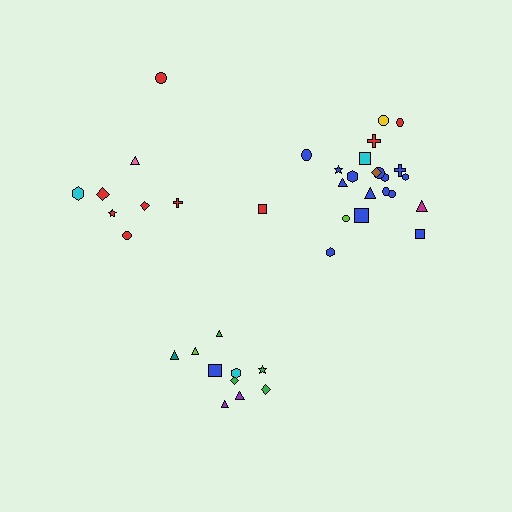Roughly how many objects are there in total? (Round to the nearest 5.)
Roughly 40 objects in total.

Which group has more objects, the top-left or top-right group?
The top-right group.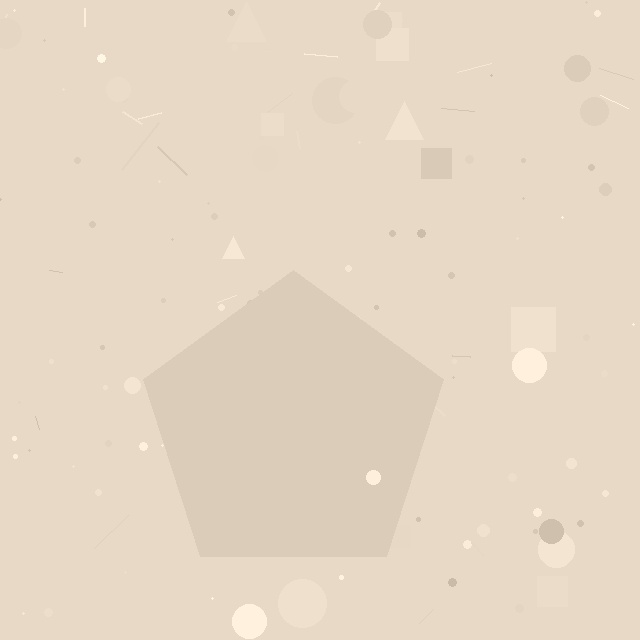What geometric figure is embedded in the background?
A pentagon is embedded in the background.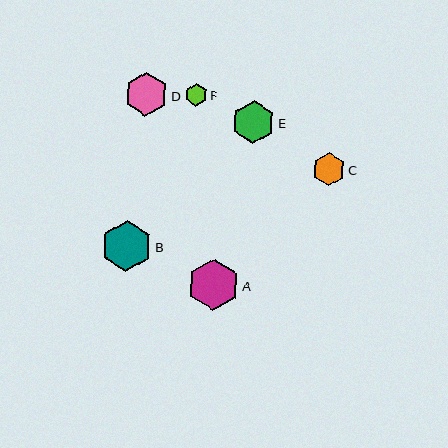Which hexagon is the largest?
Hexagon A is the largest with a size of approximately 51 pixels.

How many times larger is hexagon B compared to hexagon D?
Hexagon B is approximately 1.2 times the size of hexagon D.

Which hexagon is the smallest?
Hexagon F is the smallest with a size of approximately 23 pixels.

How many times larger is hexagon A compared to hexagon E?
Hexagon A is approximately 1.2 times the size of hexagon E.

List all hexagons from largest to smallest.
From largest to smallest: A, B, D, E, C, F.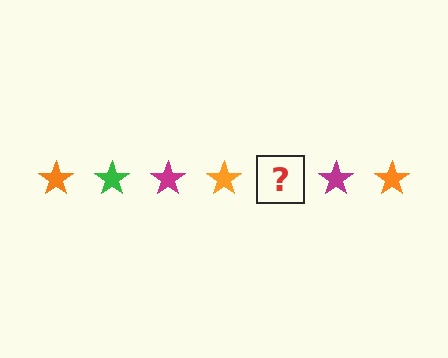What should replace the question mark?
The question mark should be replaced with a green star.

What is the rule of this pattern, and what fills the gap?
The rule is that the pattern cycles through orange, green, magenta stars. The gap should be filled with a green star.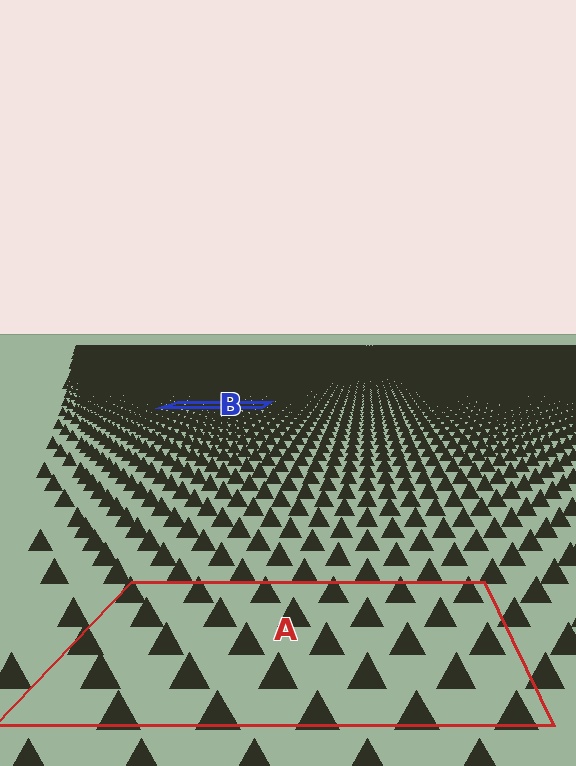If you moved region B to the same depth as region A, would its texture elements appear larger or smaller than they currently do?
They would appear larger. At a closer depth, the same texture elements are projected at a bigger on-screen size.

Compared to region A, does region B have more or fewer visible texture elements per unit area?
Region B has more texture elements per unit area — they are packed more densely because it is farther away.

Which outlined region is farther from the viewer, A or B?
Region B is farther from the viewer — the texture elements inside it appear smaller and more densely packed.